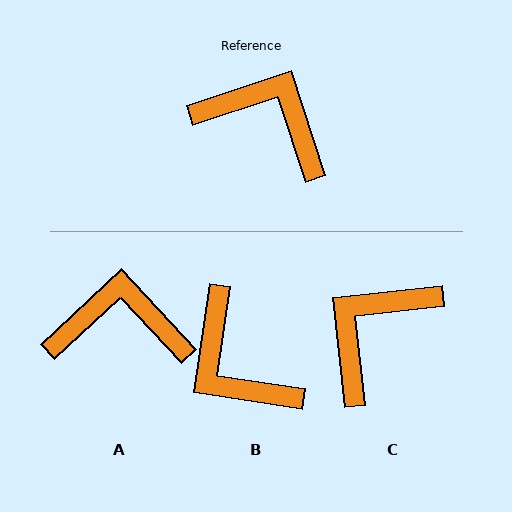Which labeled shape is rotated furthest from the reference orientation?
B, about 153 degrees away.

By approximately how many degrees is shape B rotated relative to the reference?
Approximately 153 degrees counter-clockwise.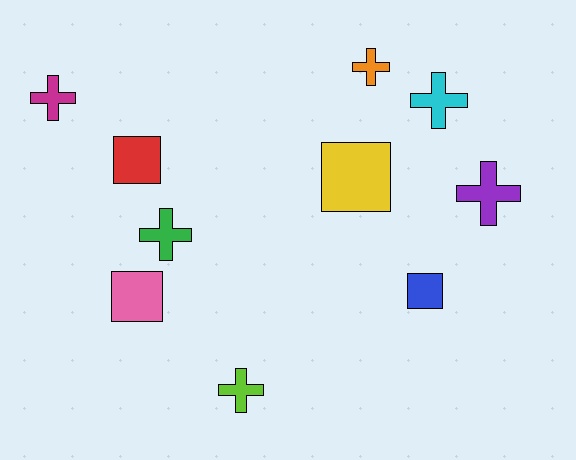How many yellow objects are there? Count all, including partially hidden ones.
There is 1 yellow object.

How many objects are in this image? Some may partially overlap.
There are 10 objects.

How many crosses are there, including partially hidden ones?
There are 6 crosses.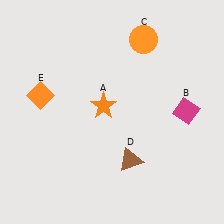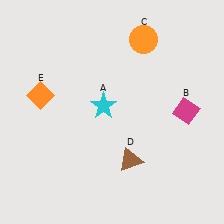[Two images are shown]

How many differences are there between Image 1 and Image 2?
There is 1 difference between the two images.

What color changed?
The star (A) changed from orange in Image 1 to cyan in Image 2.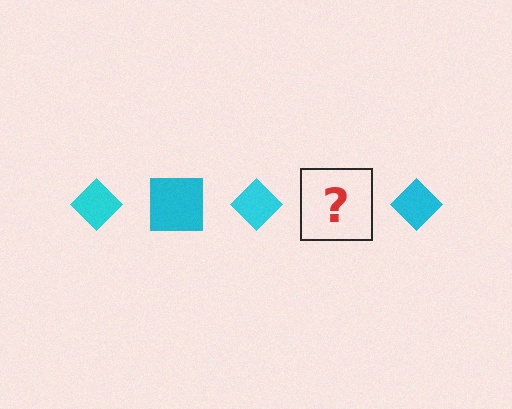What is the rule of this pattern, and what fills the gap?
The rule is that the pattern cycles through diamond, square shapes in cyan. The gap should be filled with a cyan square.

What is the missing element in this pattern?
The missing element is a cyan square.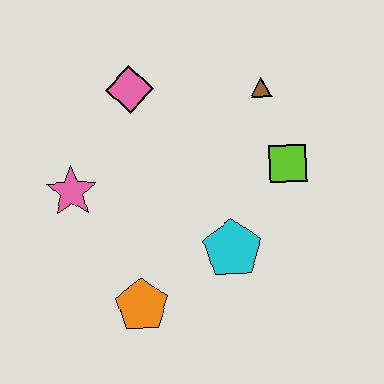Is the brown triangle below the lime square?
No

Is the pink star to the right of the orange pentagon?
No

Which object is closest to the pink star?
The pink diamond is closest to the pink star.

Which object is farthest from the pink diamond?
The orange pentagon is farthest from the pink diamond.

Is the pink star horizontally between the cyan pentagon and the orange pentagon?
No